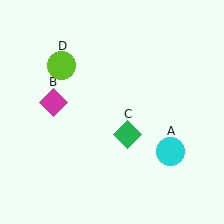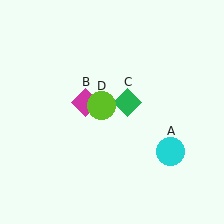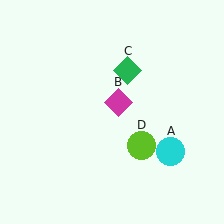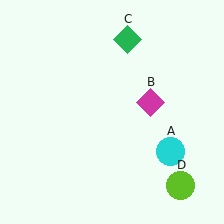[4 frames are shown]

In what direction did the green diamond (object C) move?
The green diamond (object C) moved up.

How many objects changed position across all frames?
3 objects changed position: magenta diamond (object B), green diamond (object C), lime circle (object D).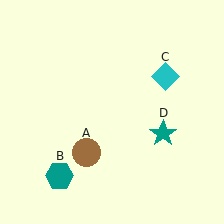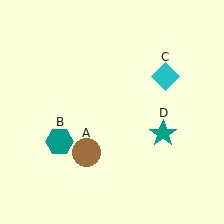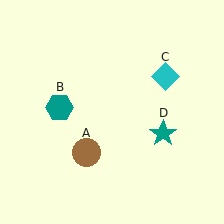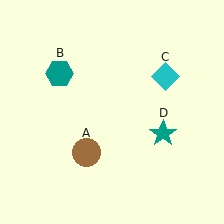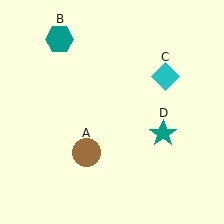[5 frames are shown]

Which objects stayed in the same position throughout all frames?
Brown circle (object A) and cyan diamond (object C) and teal star (object D) remained stationary.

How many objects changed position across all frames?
1 object changed position: teal hexagon (object B).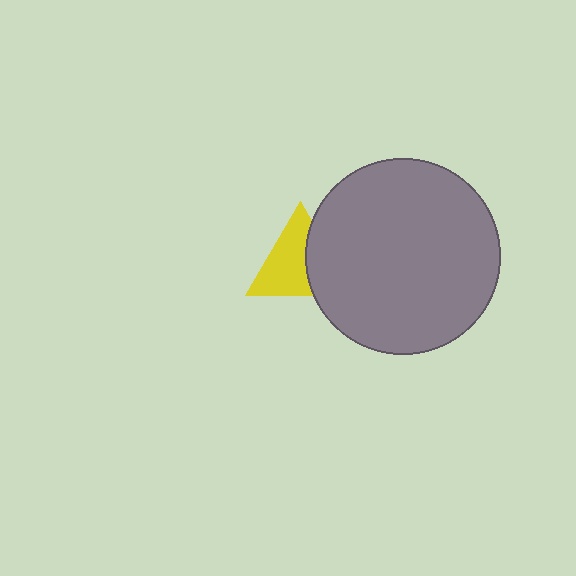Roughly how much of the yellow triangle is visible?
About half of it is visible (roughly 63%).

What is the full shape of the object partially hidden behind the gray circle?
The partially hidden object is a yellow triangle.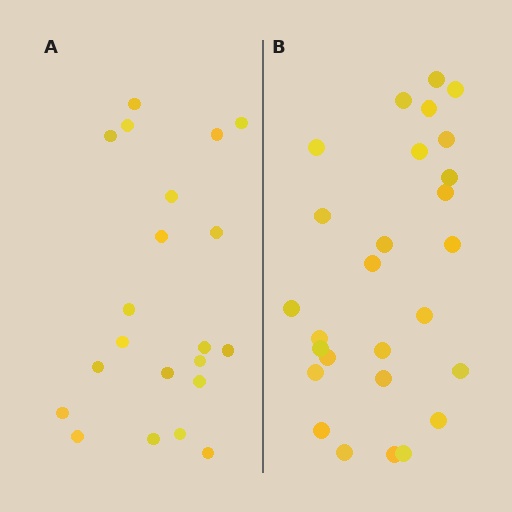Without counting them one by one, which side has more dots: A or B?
Region B (the right region) has more dots.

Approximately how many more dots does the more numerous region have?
Region B has about 6 more dots than region A.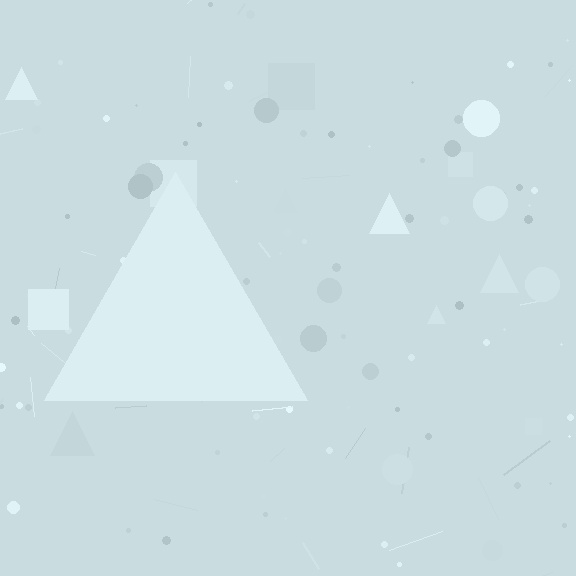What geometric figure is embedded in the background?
A triangle is embedded in the background.